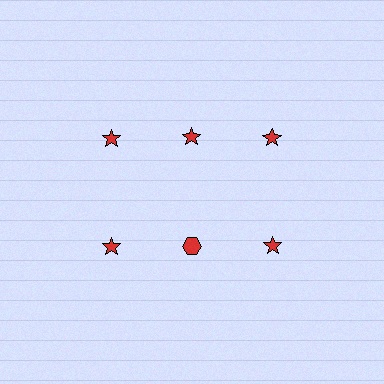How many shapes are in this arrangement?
There are 6 shapes arranged in a grid pattern.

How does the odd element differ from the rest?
It has a different shape: hexagon instead of star.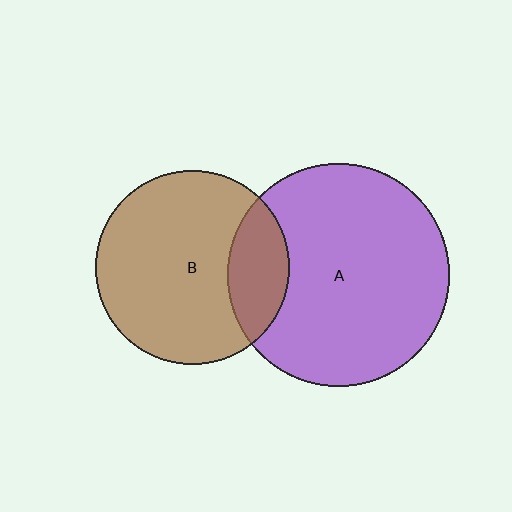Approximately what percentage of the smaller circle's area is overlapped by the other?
Approximately 20%.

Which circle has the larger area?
Circle A (purple).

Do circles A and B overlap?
Yes.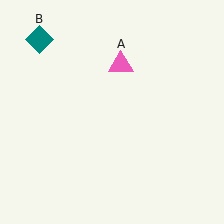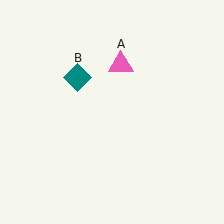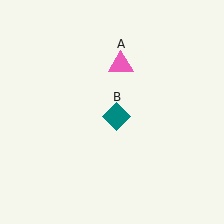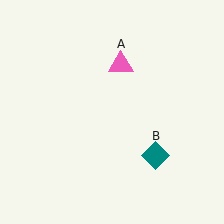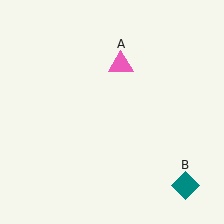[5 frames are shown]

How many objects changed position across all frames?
1 object changed position: teal diamond (object B).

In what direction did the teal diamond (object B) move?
The teal diamond (object B) moved down and to the right.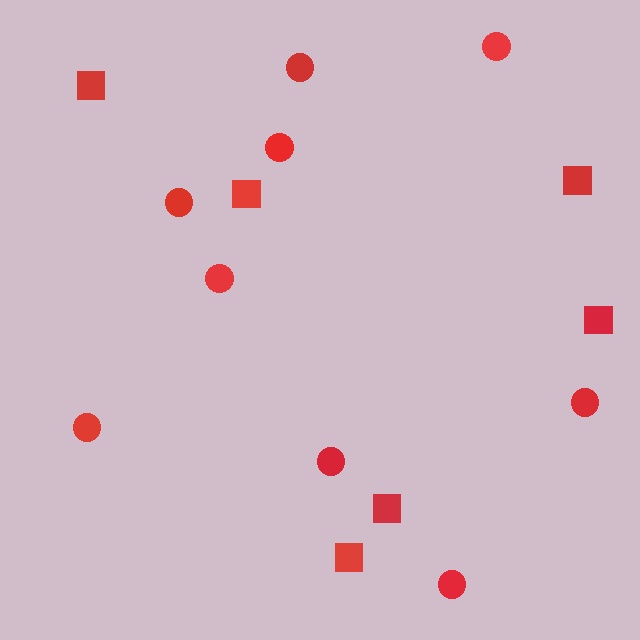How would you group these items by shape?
There are 2 groups: one group of squares (6) and one group of circles (9).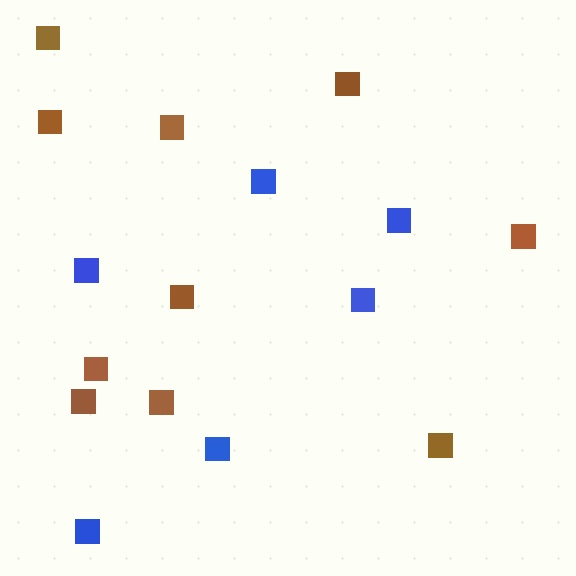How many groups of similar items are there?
There are 2 groups: one group of brown squares (10) and one group of blue squares (6).